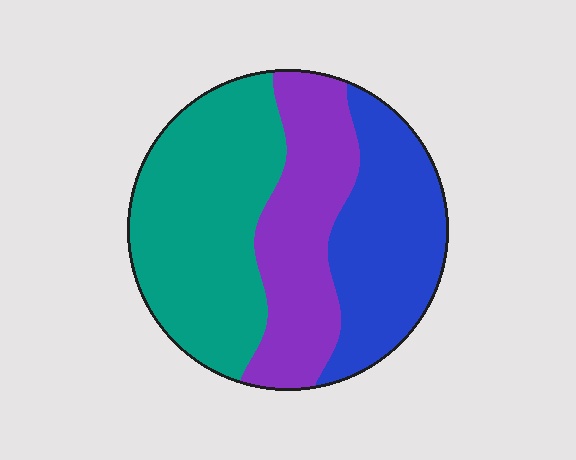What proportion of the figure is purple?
Purple takes up between a quarter and a half of the figure.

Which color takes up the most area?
Teal, at roughly 40%.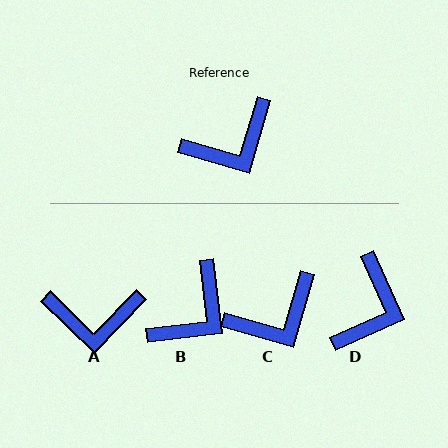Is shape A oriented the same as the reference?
No, it is off by about 28 degrees.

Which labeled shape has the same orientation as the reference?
C.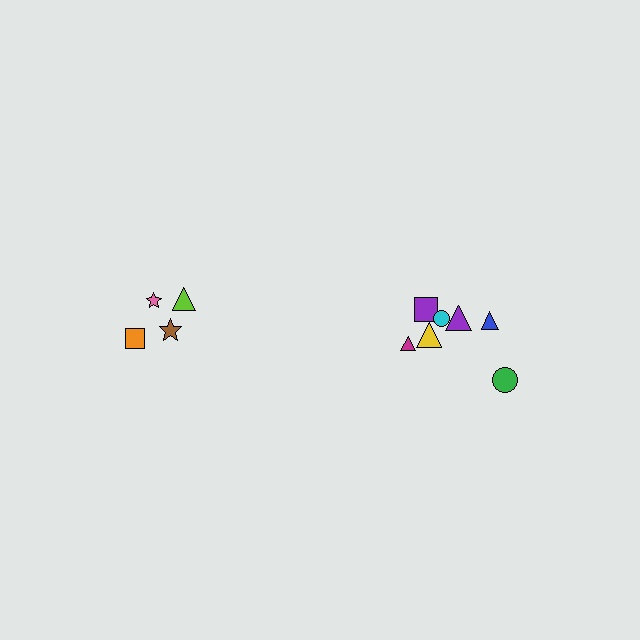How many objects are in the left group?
There are 4 objects.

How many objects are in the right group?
There are 7 objects.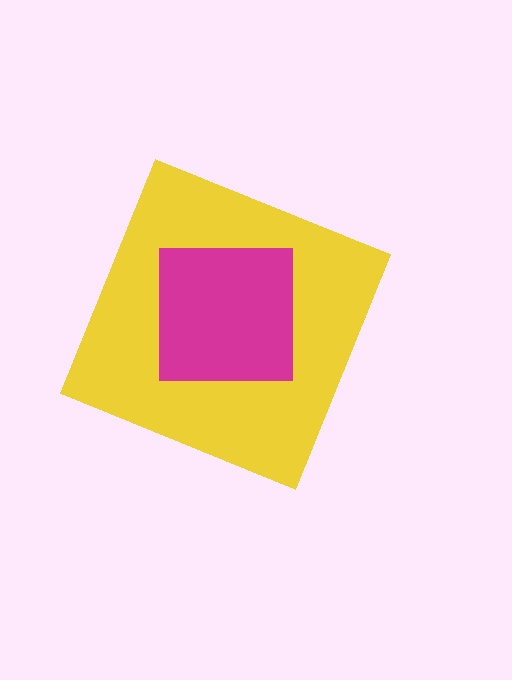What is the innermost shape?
The magenta square.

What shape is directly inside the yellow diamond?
The magenta square.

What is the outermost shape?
The yellow diamond.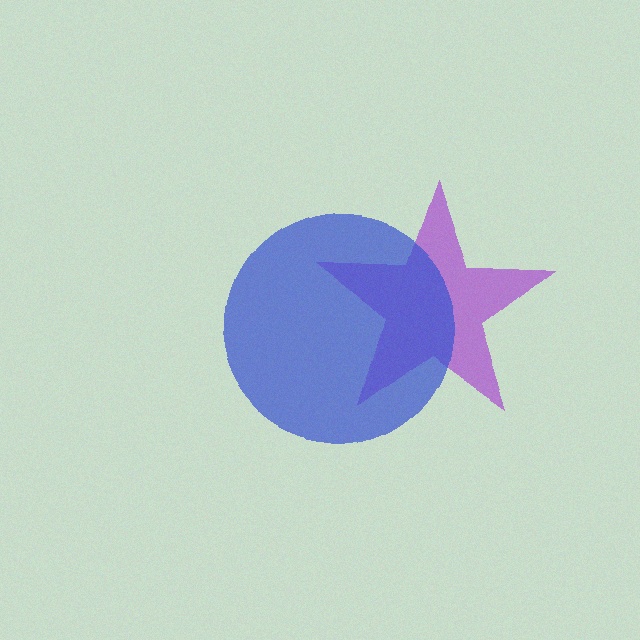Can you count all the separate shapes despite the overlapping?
Yes, there are 2 separate shapes.